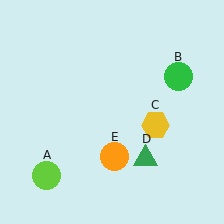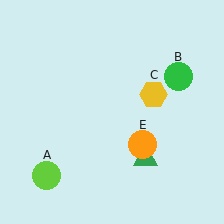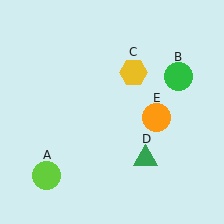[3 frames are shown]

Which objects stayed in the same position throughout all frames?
Lime circle (object A) and green circle (object B) and green triangle (object D) remained stationary.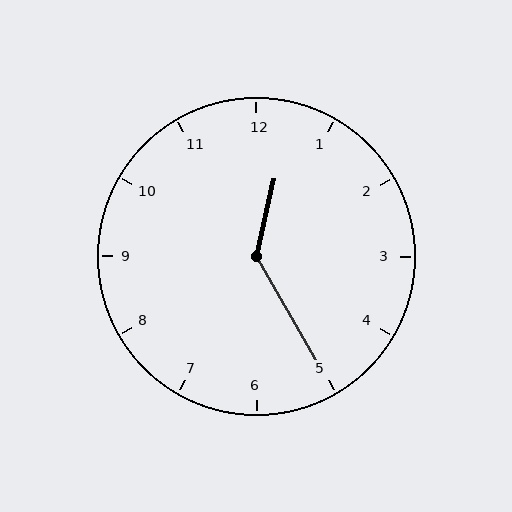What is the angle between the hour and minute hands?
Approximately 138 degrees.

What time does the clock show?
12:25.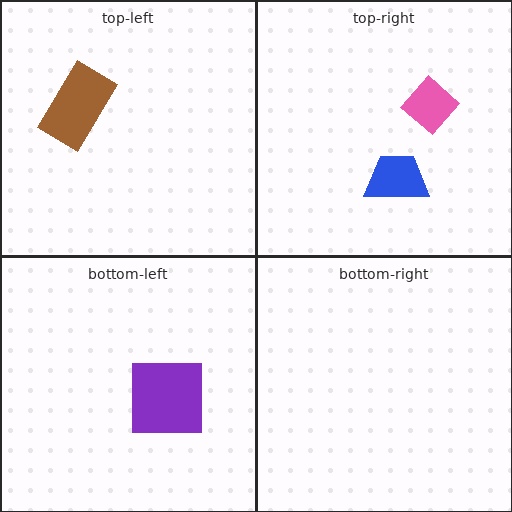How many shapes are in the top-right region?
2.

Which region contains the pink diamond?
The top-right region.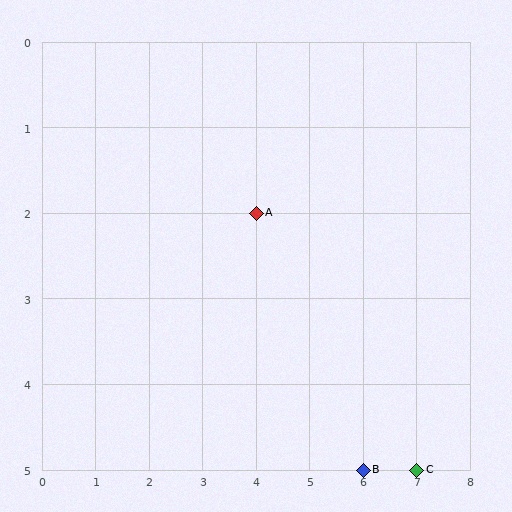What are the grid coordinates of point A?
Point A is at grid coordinates (4, 2).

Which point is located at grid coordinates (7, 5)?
Point C is at (7, 5).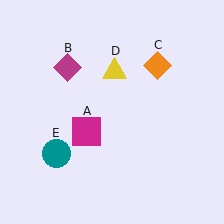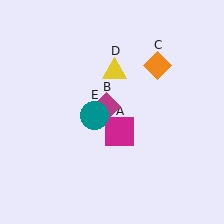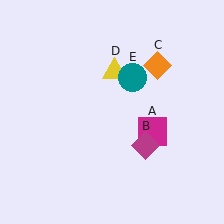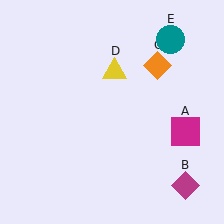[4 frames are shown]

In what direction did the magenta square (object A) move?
The magenta square (object A) moved right.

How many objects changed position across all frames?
3 objects changed position: magenta square (object A), magenta diamond (object B), teal circle (object E).